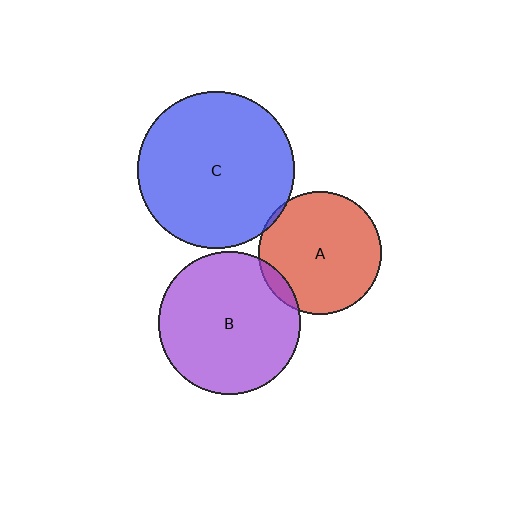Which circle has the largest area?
Circle C (blue).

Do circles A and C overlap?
Yes.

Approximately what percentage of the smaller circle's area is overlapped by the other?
Approximately 5%.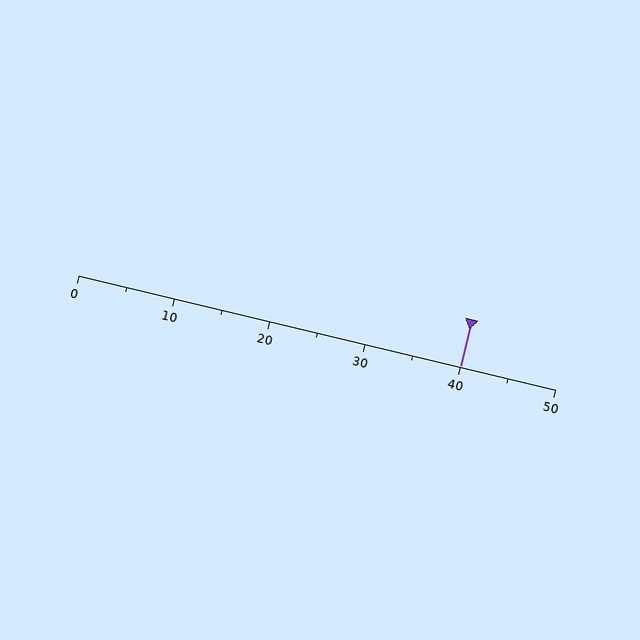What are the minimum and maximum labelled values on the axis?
The axis runs from 0 to 50.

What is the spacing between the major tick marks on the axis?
The major ticks are spaced 10 apart.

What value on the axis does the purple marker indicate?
The marker indicates approximately 40.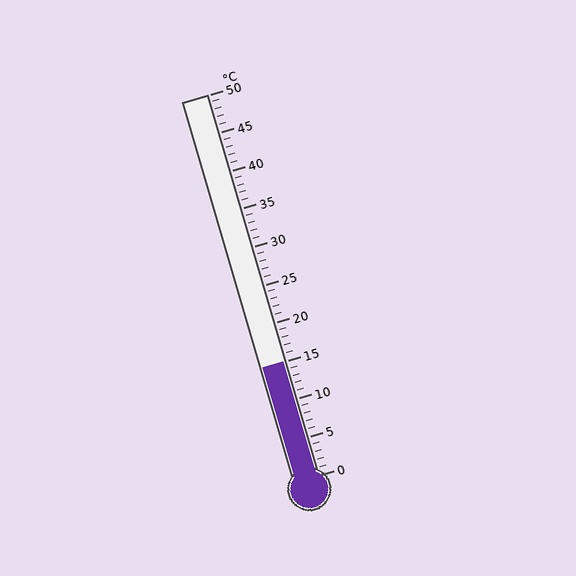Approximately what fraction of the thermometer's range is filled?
The thermometer is filled to approximately 30% of its range.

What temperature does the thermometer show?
The thermometer shows approximately 15°C.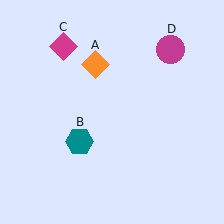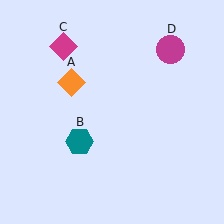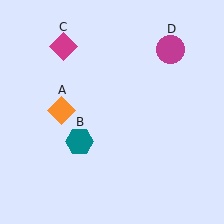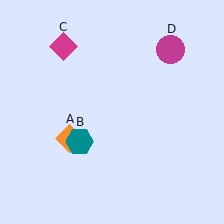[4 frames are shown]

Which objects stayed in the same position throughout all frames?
Teal hexagon (object B) and magenta diamond (object C) and magenta circle (object D) remained stationary.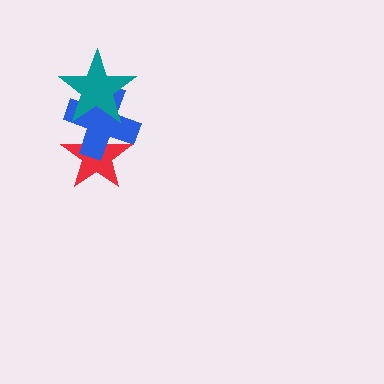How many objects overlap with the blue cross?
2 objects overlap with the blue cross.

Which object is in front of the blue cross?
The teal star is in front of the blue cross.